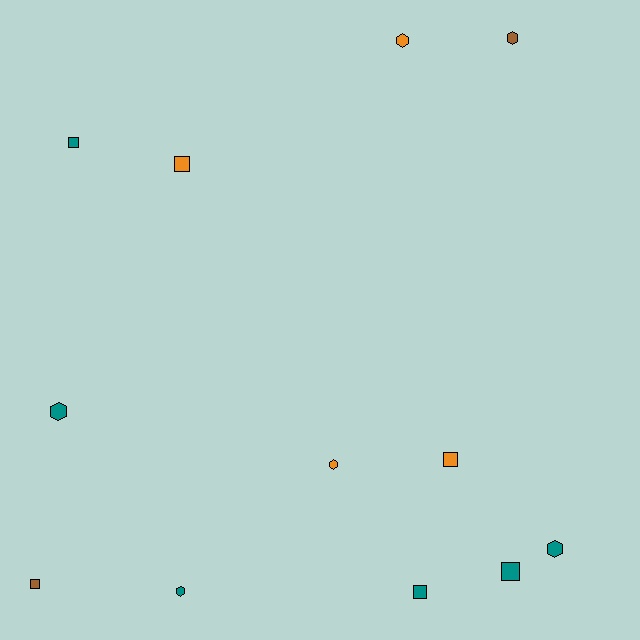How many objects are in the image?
There are 12 objects.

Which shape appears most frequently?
Hexagon, with 6 objects.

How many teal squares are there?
There are 3 teal squares.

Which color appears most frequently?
Teal, with 6 objects.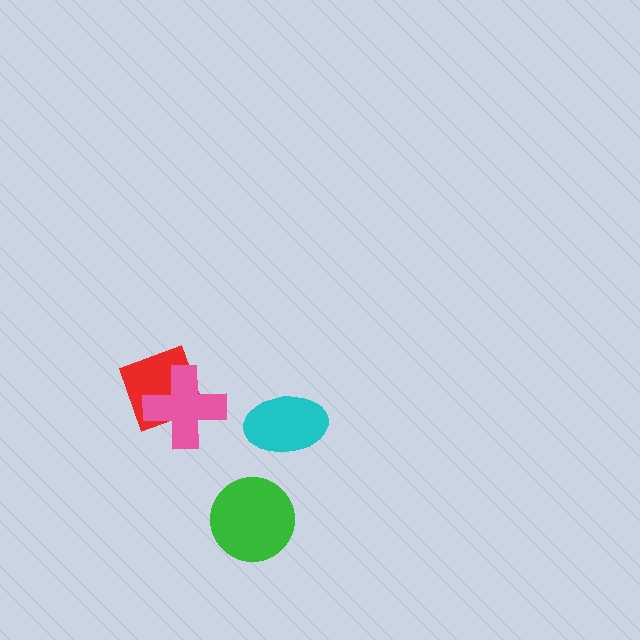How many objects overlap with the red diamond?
1 object overlaps with the red diamond.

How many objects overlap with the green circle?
0 objects overlap with the green circle.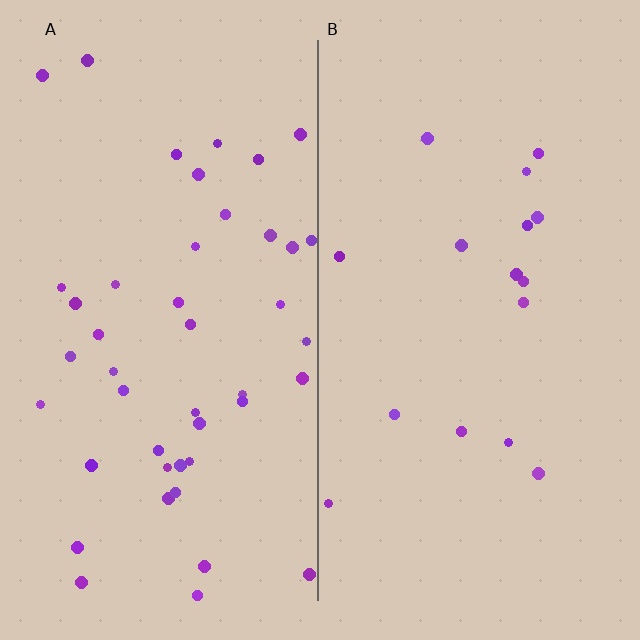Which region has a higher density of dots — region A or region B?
A (the left).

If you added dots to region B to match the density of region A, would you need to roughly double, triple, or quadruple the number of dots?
Approximately triple.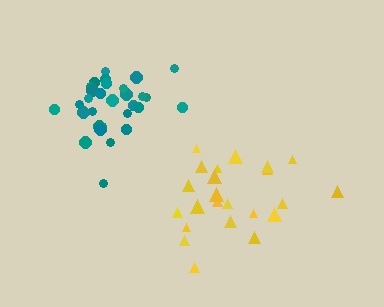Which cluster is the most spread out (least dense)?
Yellow.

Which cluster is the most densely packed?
Teal.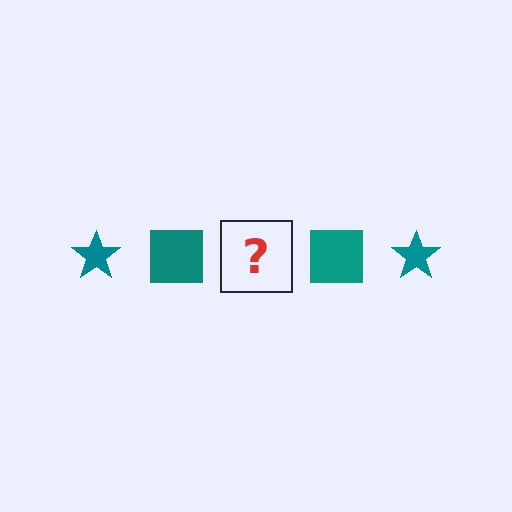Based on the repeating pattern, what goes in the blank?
The blank should be a teal star.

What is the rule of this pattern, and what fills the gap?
The rule is that the pattern cycles through star, square shapes in teal. The gap should be filled with a teal star.